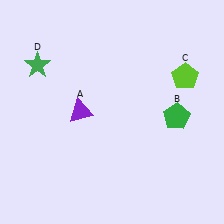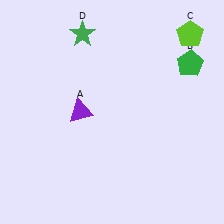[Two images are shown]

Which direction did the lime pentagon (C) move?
The lime pentagon (C) moved up.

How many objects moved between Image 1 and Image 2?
3 objects moved between the two images.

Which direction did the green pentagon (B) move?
The green pentagon (B) moved up.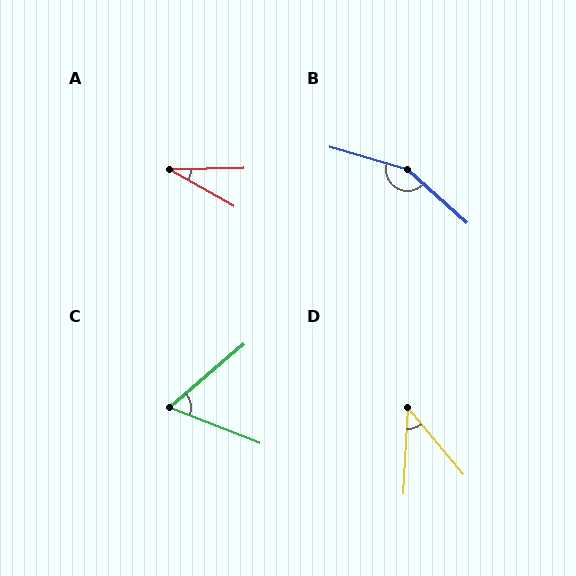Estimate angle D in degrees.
Approximately 42 degrees.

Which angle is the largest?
B, at approximately 155 degrees.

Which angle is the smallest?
A, at approximately 30 degrees.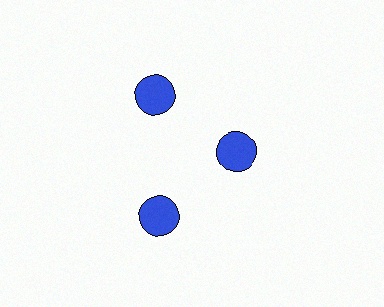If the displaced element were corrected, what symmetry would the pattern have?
It would have 3-fold rotational symmetry — the pattern would map onto itself every 120 degrees.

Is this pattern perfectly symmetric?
No. The 3 blue circles are arranged in a ring, but one element near the 3 o'clock position is pulled inward toward the center, breaking the 3-fold rotational symmetry.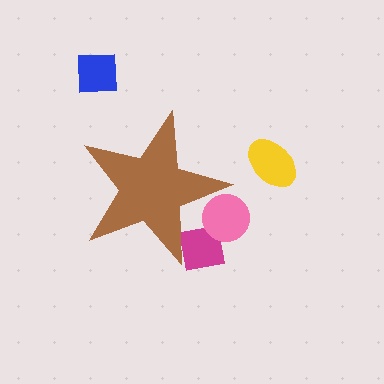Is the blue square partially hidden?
No, the blue square is fully visible.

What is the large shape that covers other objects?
A brown star.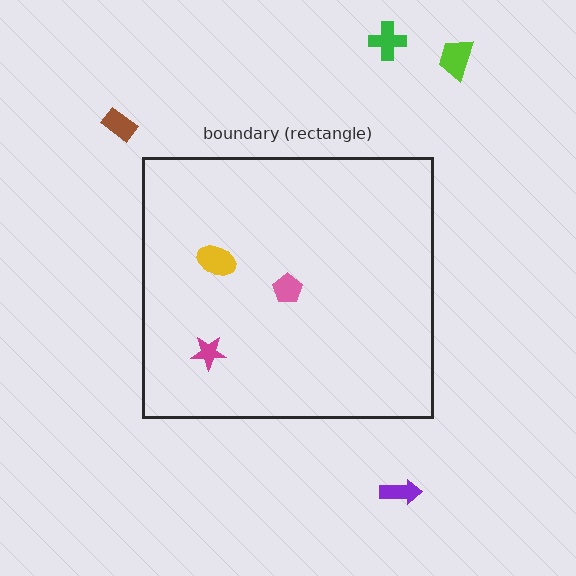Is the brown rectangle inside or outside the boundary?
Outside.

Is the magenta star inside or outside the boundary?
Inside.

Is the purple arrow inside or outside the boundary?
Outside.